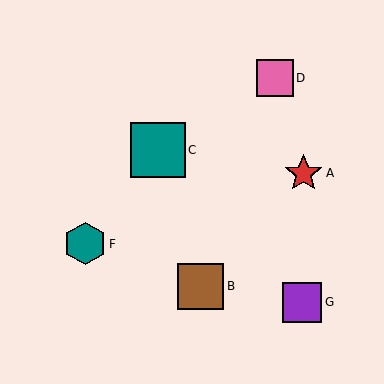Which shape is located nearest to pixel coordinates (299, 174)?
The red star (labeled A) at (304, 173) is nearest to that location.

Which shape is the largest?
The teal square (labeled C) is the largest.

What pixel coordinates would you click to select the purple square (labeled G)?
Click at (302, 302) to select the purple square G.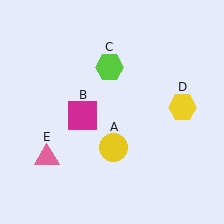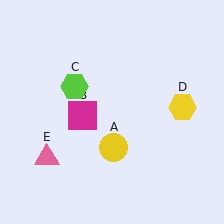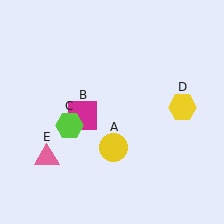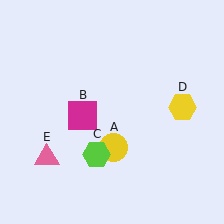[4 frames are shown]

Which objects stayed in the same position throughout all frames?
Yellow circle (object A) and magenta square (object B) and yellow hexagon (object D) and pink triangle (object E) remained stationary.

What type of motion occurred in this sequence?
The lime hexagon (object C) rotated counterclockwise around the center of the scene.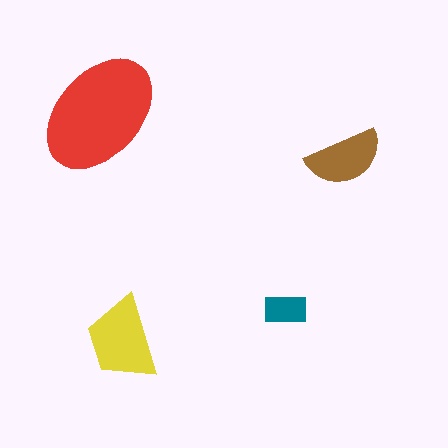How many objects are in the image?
There are 4 objects in the image.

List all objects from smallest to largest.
The teal rectangle, the brown semicircle, the yellow trapezoid, the red ellipse.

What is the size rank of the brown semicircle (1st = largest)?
3rd.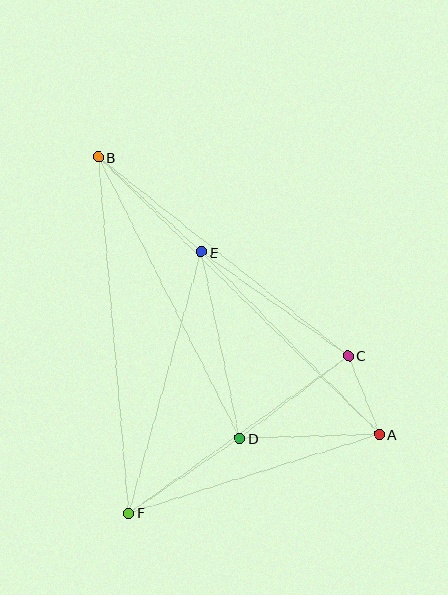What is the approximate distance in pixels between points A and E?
The distance between A and E is approximately 255 pixels.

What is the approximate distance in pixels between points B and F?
The distance between B and F is approximately 357 pixels.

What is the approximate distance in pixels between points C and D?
The distance between C and D is approximately 136 pixels.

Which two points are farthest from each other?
Points A and B are farthest from each other.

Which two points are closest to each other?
Points A and C are closest to each other.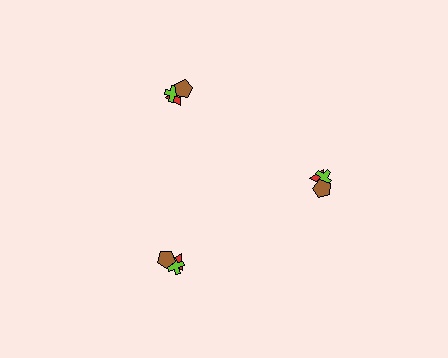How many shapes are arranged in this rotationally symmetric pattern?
There are 9 shapes, arranged in 3 groups of 3.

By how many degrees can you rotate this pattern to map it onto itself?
The pattern maps onto itself every 120 degrees of rotation.